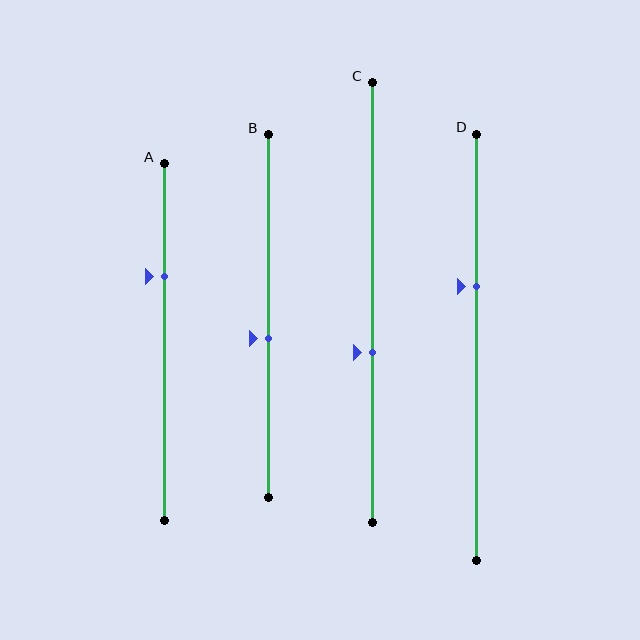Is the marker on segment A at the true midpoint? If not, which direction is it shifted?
No, the marker on segment A is shifted upward by about 18% of the segment length.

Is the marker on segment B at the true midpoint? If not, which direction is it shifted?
No, the marker on segment B is shifted downward by about 6% of the segment length.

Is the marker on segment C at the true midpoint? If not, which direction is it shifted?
No, the marker on segment C is shifted downward by about 11% of the segment length.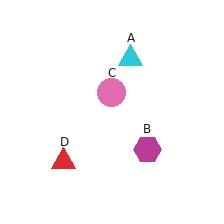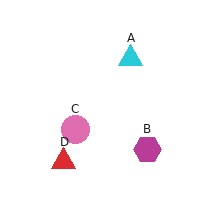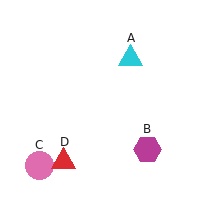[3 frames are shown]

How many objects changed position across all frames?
1 object changed position: pink circle (object C).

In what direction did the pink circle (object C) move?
The pink circle (object C) moved down and to the left.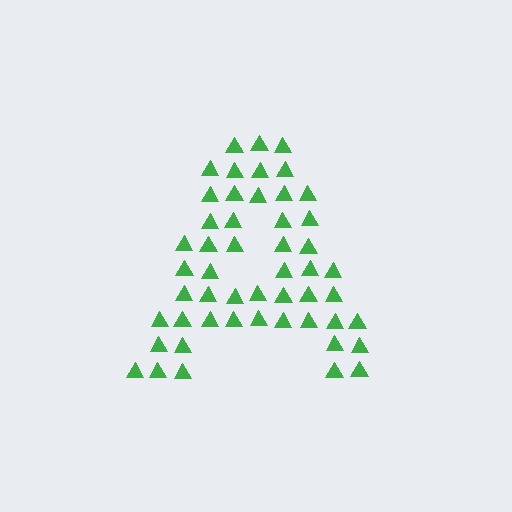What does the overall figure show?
The overall figure shows the letter A.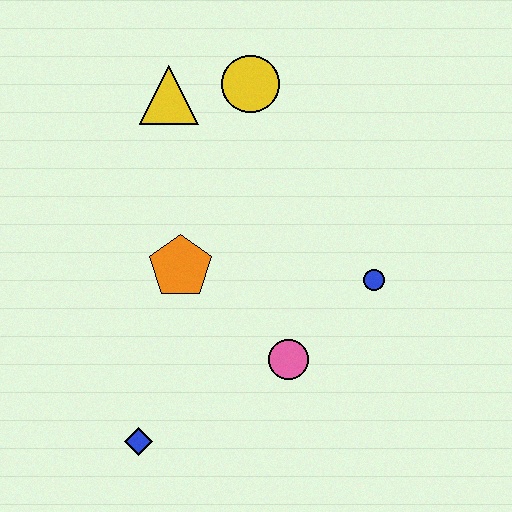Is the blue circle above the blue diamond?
Yes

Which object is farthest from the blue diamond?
The yellow circle is farthest from the blue diamond.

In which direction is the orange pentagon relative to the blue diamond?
The orange pentagon is above the blue diamond.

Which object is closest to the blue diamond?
The pink circle is closest to the blue diamond.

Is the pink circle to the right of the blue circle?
No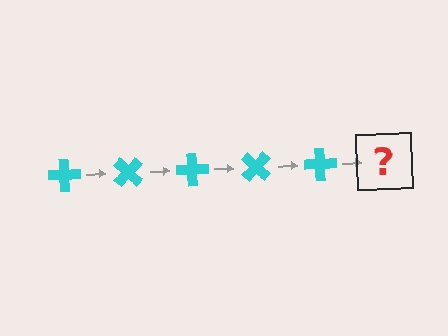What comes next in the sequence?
The next element should be a cyan cross rotated 225 degrees.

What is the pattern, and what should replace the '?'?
The pattern is that the cross rotates 45 degrees each step. The '?' should be a cyan cross rotated 225 degrees.